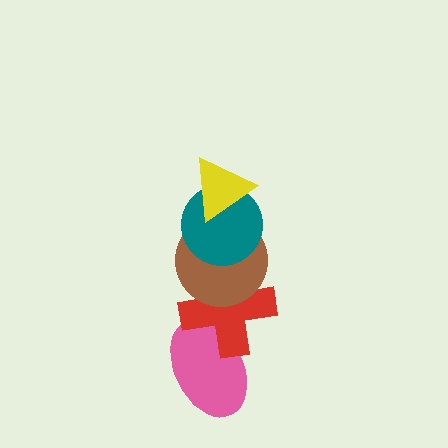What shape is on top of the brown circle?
The teal circle is on top of the brown circle.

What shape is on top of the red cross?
The brown circle is on top of the red cross.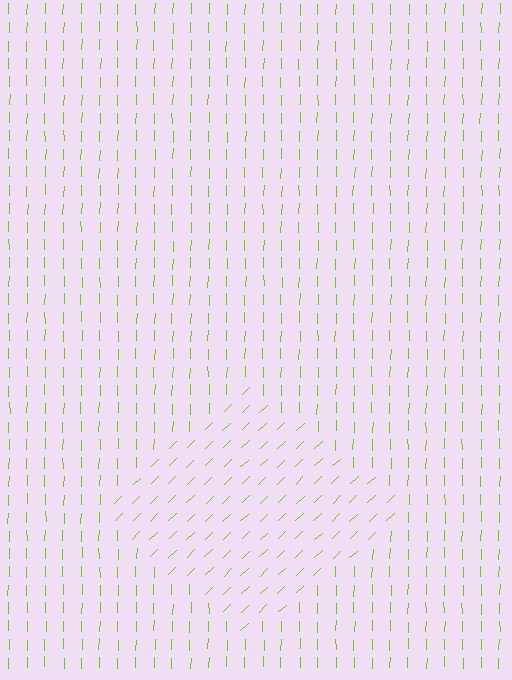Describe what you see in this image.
The image is filled with small lime line segments. A diamond region in the image has lines oriented differently from the surrounding lines, creating a visible texture boundary.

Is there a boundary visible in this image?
Yes, there is a texture boundary formed by a change in line orientation.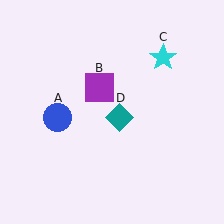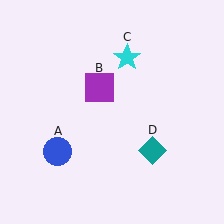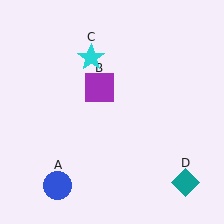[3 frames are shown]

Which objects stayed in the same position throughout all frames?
Purple square (object B) remained stationary.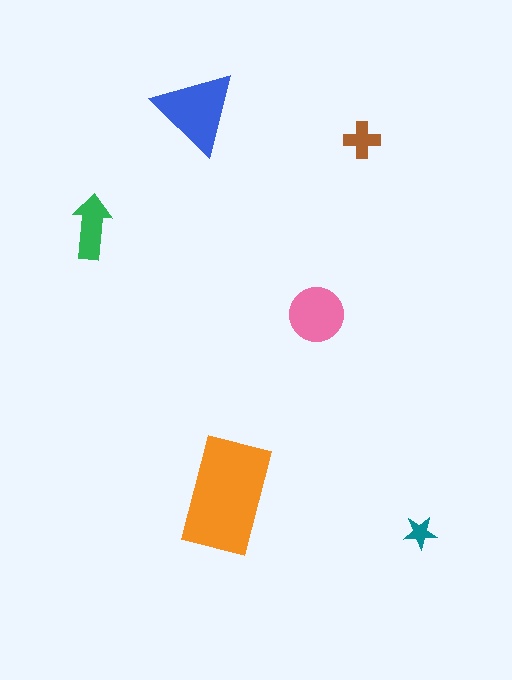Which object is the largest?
The orange rectangle.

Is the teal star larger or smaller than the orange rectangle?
Smaller.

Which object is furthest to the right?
The teal star is rightmost.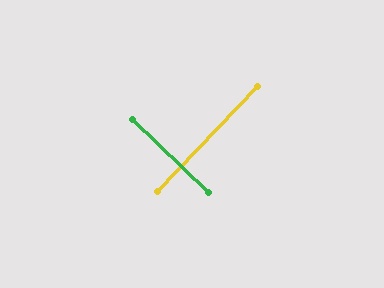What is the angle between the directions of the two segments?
Approximately 89 degrees.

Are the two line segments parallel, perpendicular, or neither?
Perpendicular — they meet at approximately 89°.